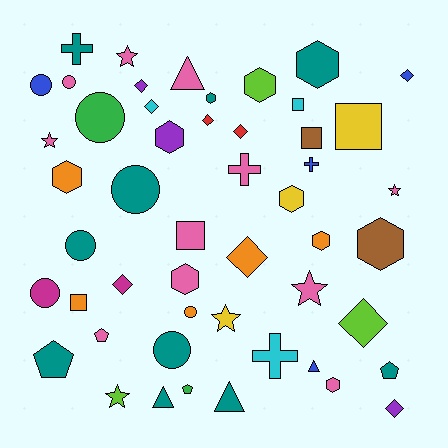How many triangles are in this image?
There are 4 triangles.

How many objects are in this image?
There are 50 objects.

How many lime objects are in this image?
There are 3 lime objects.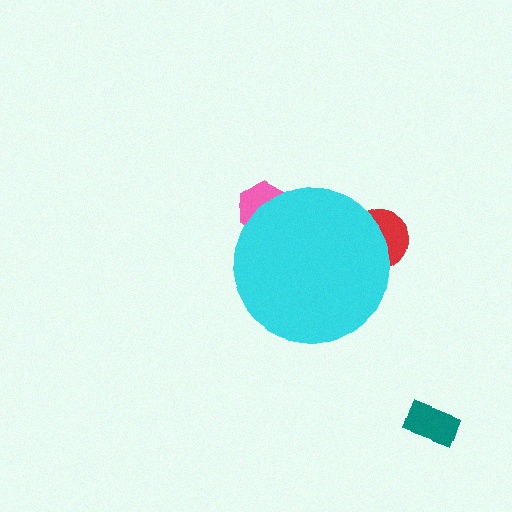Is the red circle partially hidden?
Yes, the red circle is partially hidden behind the cyan circle.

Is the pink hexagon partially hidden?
Yes, the pink hexagon is partially hidden behind the cyan circle.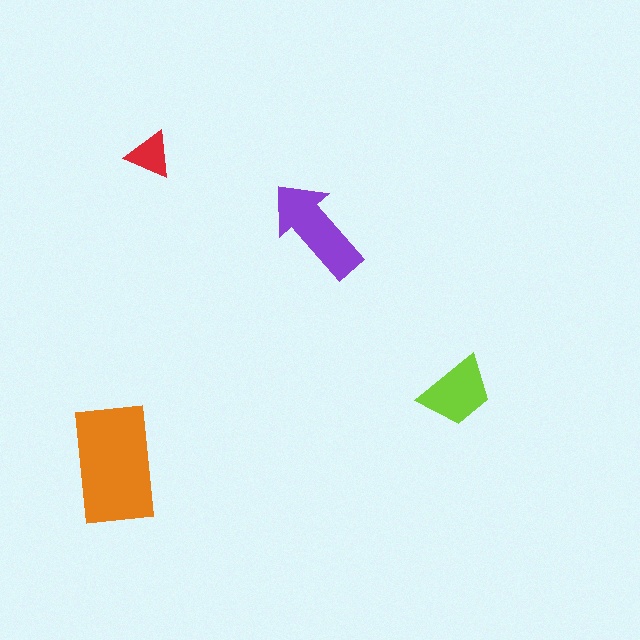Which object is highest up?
The red triangle is topmost.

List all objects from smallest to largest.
The red triangle, the lime trapezoid, the purple arrow, the orange rectangle.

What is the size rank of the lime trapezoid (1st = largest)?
3rd.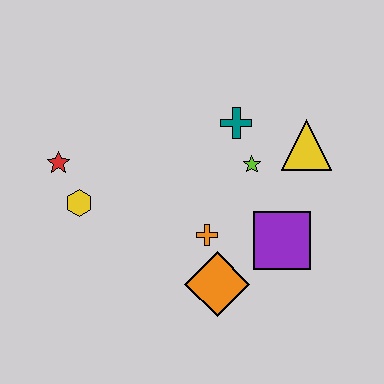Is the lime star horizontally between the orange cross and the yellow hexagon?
No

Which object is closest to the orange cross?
The orange diamond is closest to the orange cross.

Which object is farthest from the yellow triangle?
The red star is farthest from the yellow triangle.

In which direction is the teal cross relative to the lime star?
The teal cross is above the lime star.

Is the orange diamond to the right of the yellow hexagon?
Yes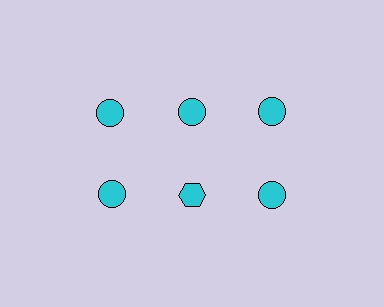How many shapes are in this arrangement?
There are 6 shapes arranged in a grid pattern.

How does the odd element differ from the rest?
It has a different shape: hexagon instead of circle.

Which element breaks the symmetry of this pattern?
The cyan hexagon in the second row, second from left column breaks the symmetry. All other shapes are cyan circles.